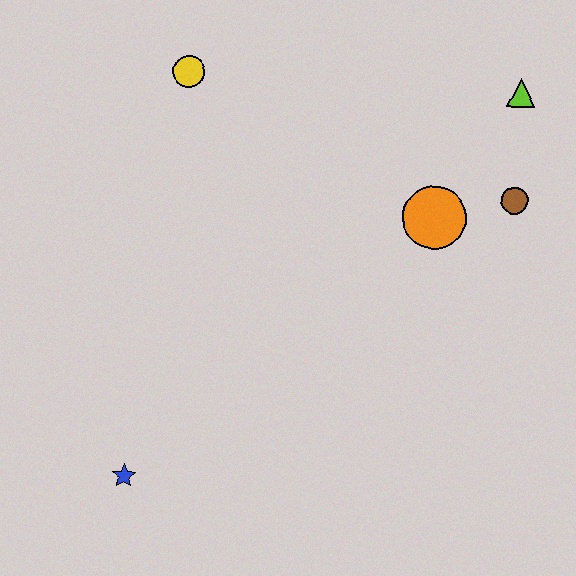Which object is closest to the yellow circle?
The orange circle is closest to the yellow circle.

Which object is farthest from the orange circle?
The blue star is farthest from the orange circle.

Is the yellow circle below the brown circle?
No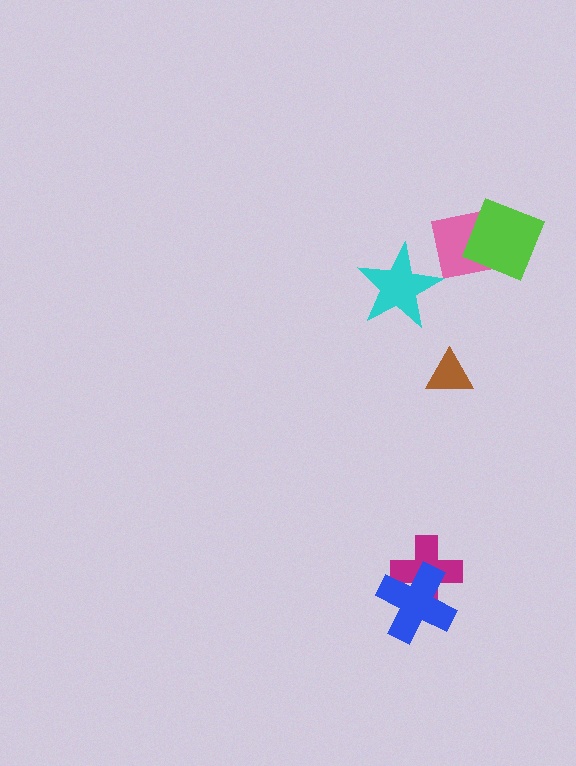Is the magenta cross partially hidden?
Yes, it is partially covered by another shape.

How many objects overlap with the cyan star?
0 objects overlap with the cyan star.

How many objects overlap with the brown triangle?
0 objects overlap with the brown triangle.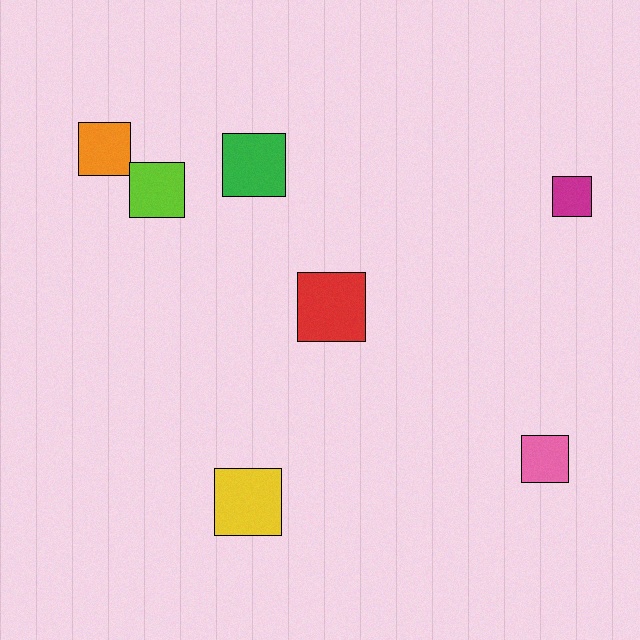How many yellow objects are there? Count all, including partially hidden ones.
There is 1 yellow object.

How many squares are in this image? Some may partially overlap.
There are 7 squares.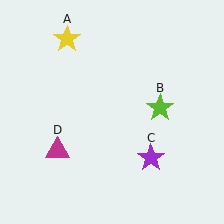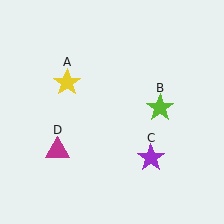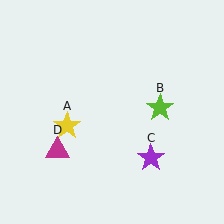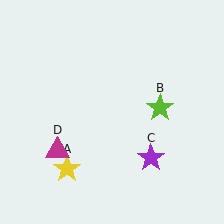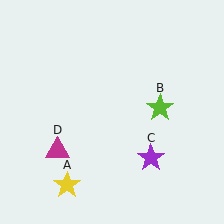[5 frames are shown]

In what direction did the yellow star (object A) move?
The yellow star (object A) moved down.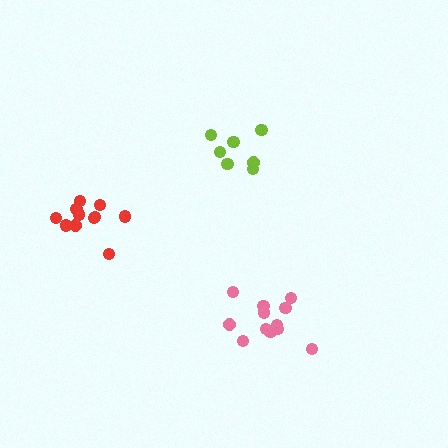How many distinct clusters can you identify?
There are 3 distinct clusters.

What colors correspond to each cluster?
The clusters are colored: lime, pink, red.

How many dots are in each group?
Group 1: 7 dots, Group 2: 12 dots, Group 3: 11 dots (30 total).